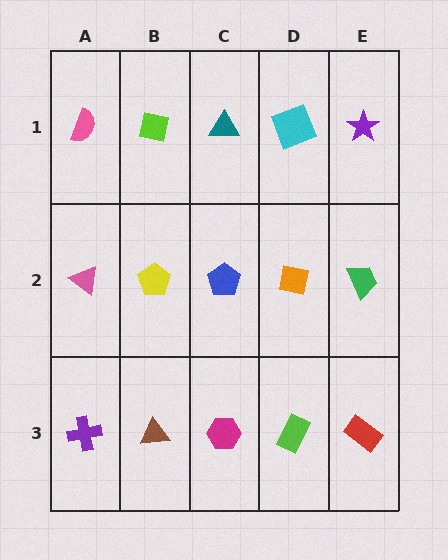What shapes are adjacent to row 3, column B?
A yellow pentagon (row 2, column B), a purple cross (row 3, column A), a magenta hexagon (row 3, column C).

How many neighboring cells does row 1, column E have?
2.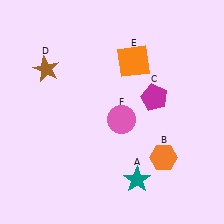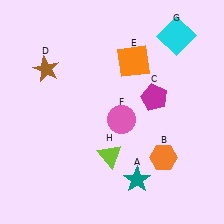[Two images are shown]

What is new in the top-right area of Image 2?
A cyan square (G) was added in the top-right area of Image 2.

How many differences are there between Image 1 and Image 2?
There are 2 differences between the two images.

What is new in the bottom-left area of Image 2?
A lime triangle (H) was added in the bottom-left area of Image 2.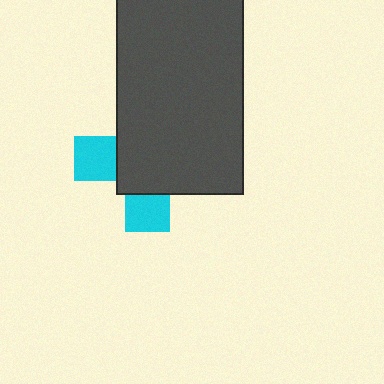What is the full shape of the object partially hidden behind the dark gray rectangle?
The partially hidden object is a cyan cross.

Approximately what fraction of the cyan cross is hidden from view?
Roughly 69% of the cyan cross is hidden behind the dark gray rectangle.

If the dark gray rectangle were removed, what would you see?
You would see the complete cyan cross.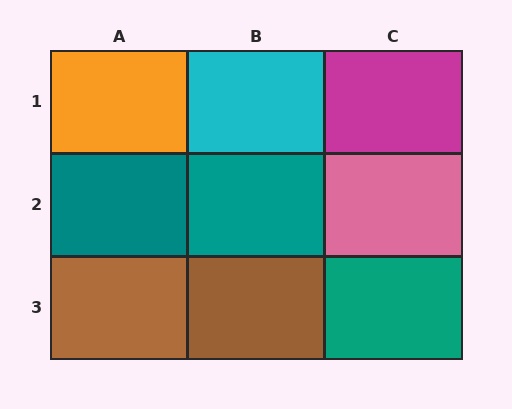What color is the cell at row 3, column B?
Brown.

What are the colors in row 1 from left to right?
Orange, cyan, magenta.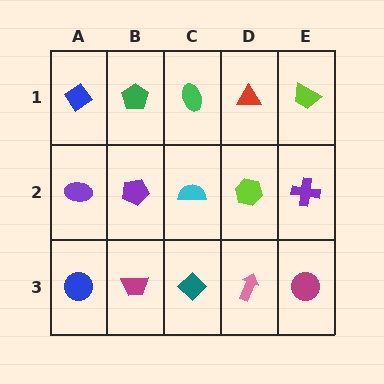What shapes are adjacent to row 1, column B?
A purple pentagon (row 2, column B), a blue diamond (row 1, column A), a green ellipse (row 1, column C).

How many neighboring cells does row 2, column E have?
3.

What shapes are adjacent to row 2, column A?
A blue diamond (row 1, column A), a blue circle (row 3, column A), a purple pentagon (row 2, column B).